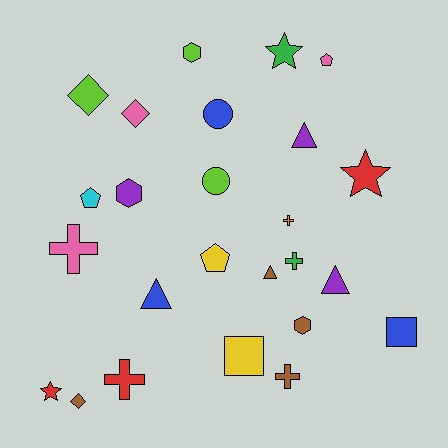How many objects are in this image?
There are 25 objects.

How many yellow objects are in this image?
There are 2 yellow objects.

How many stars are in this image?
There are 3 stars.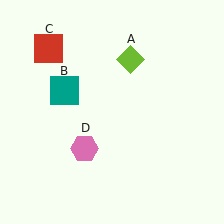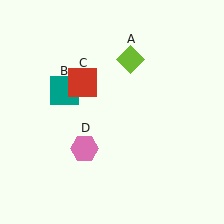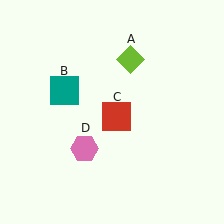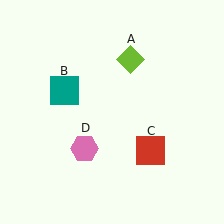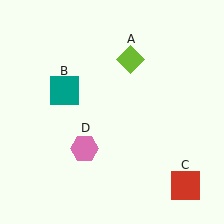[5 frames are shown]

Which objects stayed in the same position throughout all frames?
Lime diamond (object A) and teal square (object B) and pink hexagon (object D) remained stationary.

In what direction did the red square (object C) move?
The red square (object C) moved down and to the right.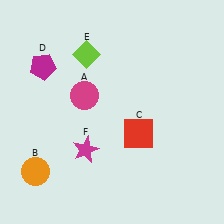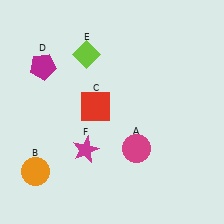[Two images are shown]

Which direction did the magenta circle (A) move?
The magenta circle (A) moved down.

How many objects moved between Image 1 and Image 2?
2 objects moved between the two images.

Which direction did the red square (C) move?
The red square (C) moved left.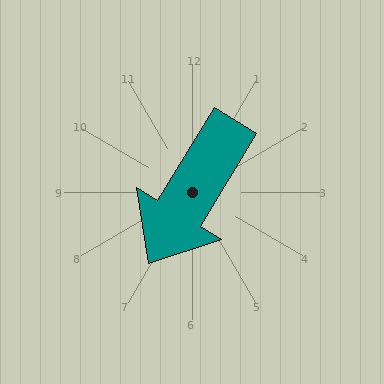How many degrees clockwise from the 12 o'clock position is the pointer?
Approximately 211 degrees.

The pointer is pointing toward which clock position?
Roughly 7 o'clock.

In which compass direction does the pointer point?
Southwest.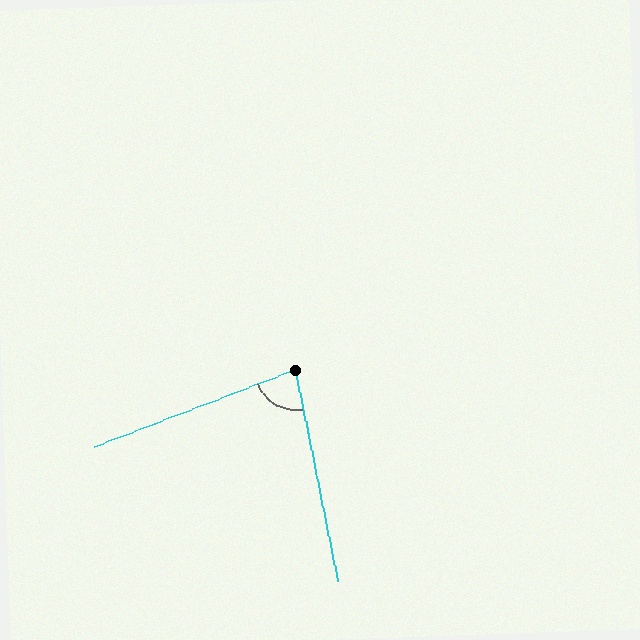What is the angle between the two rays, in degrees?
Approximately 80 degrees.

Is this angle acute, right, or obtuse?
It is acute.